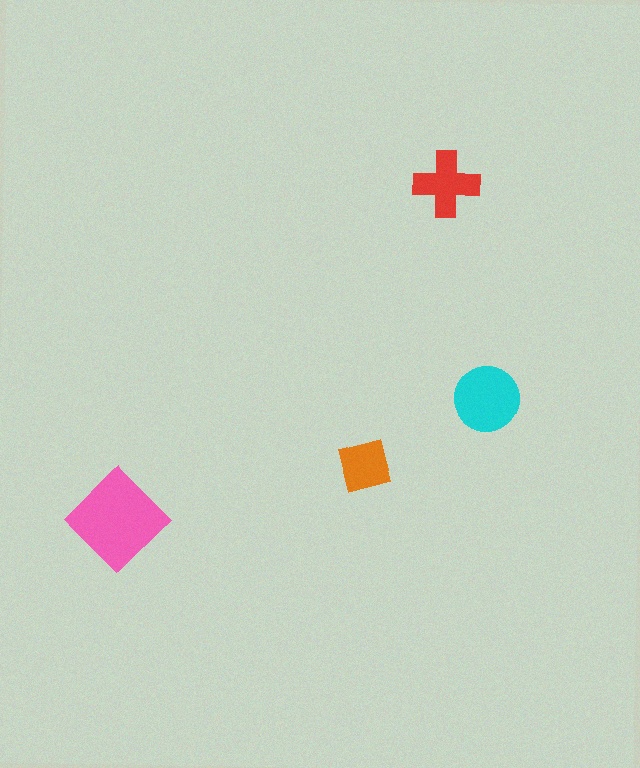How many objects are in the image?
There are 4 objects in the image.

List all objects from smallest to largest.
The orange square, the red cross, the cyan circle, the pink diamond.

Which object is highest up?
The red cross is topmost.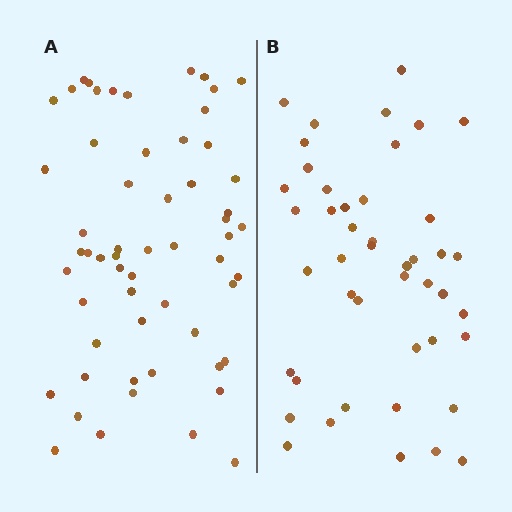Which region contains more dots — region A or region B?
Region A (the left region) has more dots.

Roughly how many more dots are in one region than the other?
Region A has approximately 15 more dots than region B.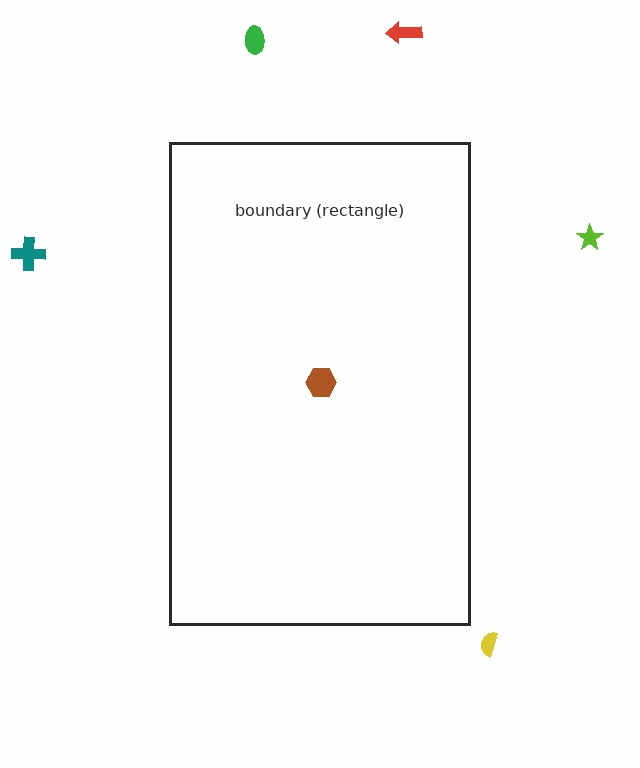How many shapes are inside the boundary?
1 inside, 5 outside.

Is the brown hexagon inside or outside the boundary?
Inside.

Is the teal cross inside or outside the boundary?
Outside.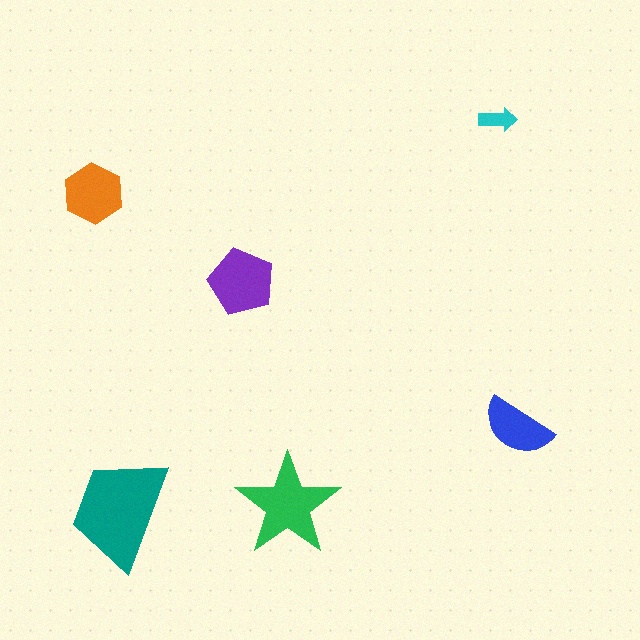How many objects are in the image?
There are 6 objects in the image.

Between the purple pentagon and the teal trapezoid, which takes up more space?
The teal trapezoid.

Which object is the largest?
The teal trapezoid.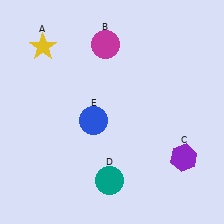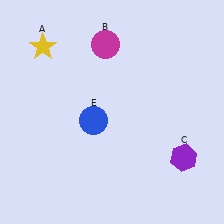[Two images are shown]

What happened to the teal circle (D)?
The teal circle (D) was removed in Image 2. It was in the bottom-left area of Image 1.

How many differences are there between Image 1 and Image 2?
There is 1 difference between the two images.